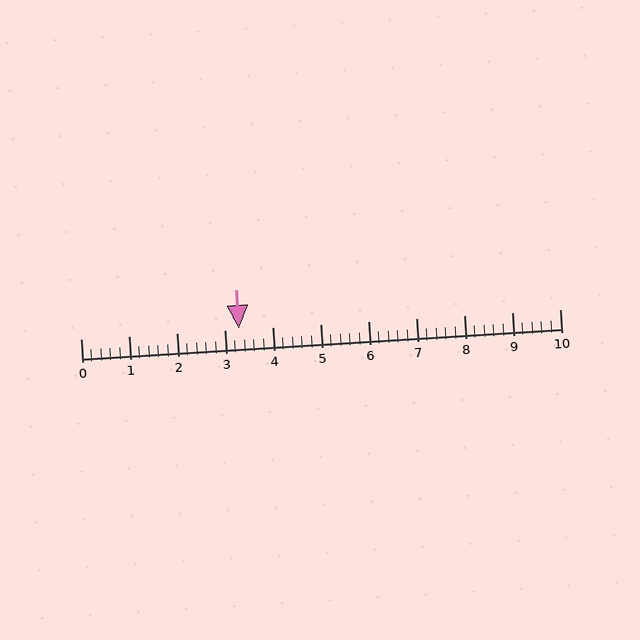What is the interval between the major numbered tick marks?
The major tick marks are spaced 1 units apart.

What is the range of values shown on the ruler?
The ruler shows values from 0 to 10.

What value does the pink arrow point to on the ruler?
The pink arrow points to approximately 3.3.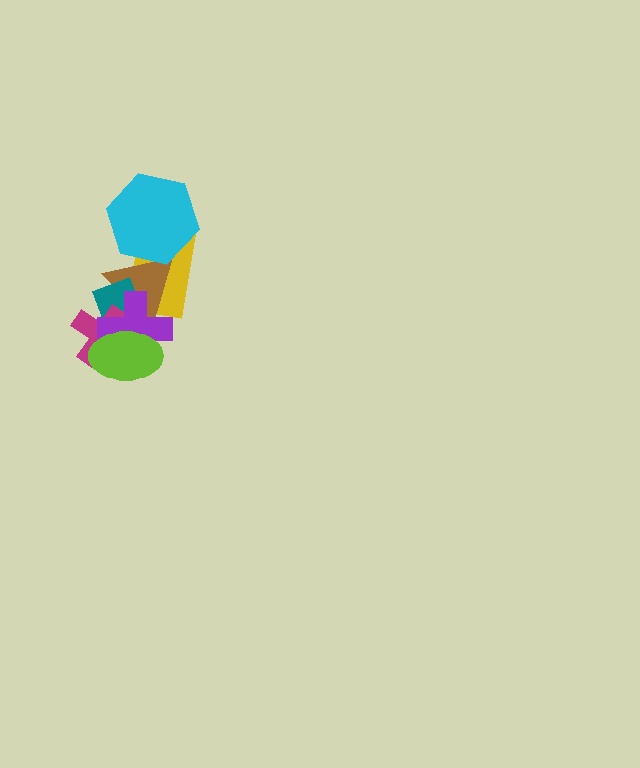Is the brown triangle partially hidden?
Yes, it is partially covered by another shape.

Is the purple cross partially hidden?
Yes, it is partially covered by another shape.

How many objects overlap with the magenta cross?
4 objects overlap with the magenta cross.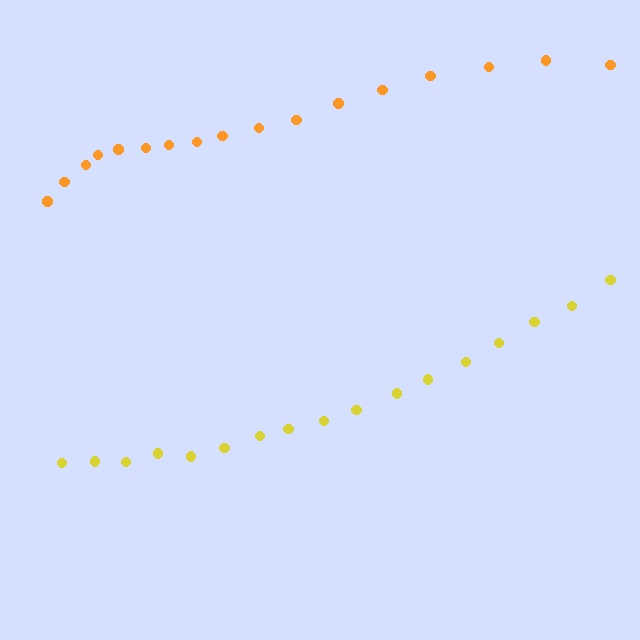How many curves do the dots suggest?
There are 2 distinct paths.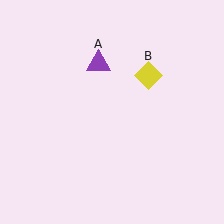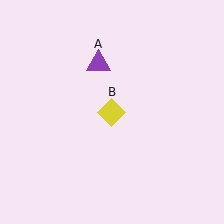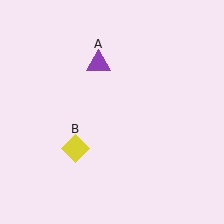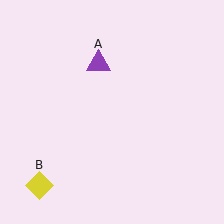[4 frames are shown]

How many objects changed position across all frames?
1 object changed position: yellow diamond (object B).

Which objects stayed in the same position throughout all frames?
Purple triangle (object A) remained stationary.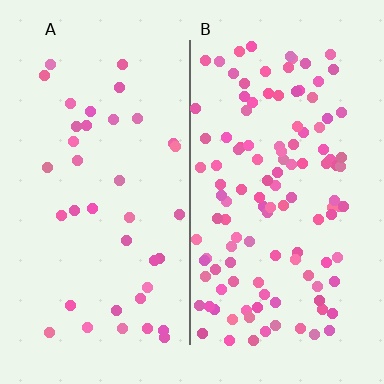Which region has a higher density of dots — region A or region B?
B (the right).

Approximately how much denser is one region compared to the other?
Approximately 3.1× — region B over region A.